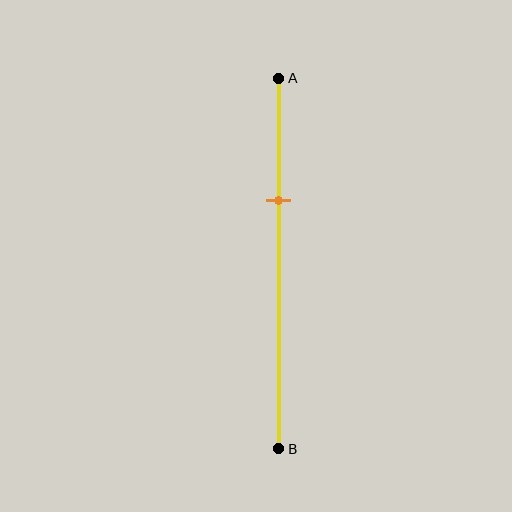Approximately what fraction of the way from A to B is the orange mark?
The orange mark is approximately 35% of the way from A to B.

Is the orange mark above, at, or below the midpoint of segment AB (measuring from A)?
The orange mark is above the midpoint of segment AB.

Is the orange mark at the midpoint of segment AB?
No, the mark is at about 35% from A, not at the 50% midpoint.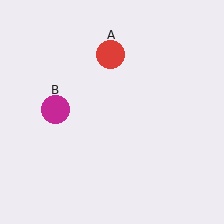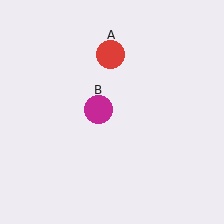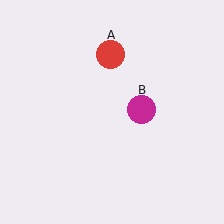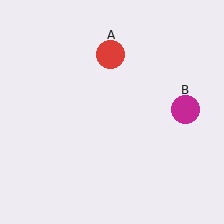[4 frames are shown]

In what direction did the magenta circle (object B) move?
The magenta circle (object B) moved right.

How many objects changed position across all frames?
1 object changed position: magenta circle (object B).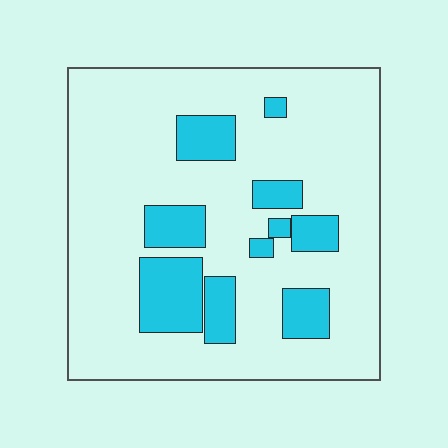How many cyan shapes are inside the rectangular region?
10.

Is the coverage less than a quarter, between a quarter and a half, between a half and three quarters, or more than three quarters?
Less than a quarter.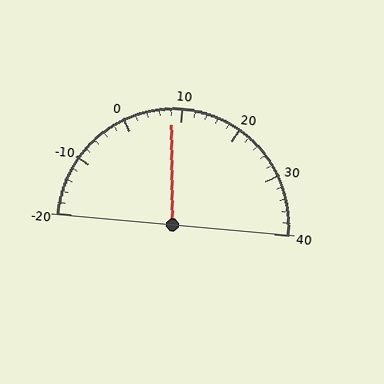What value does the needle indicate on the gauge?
The needle indicates approximately 8.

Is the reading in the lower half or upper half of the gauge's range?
The reading is in the lower half of the range (-20 to 40).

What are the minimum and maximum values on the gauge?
The gauge ranges from -20 to 40.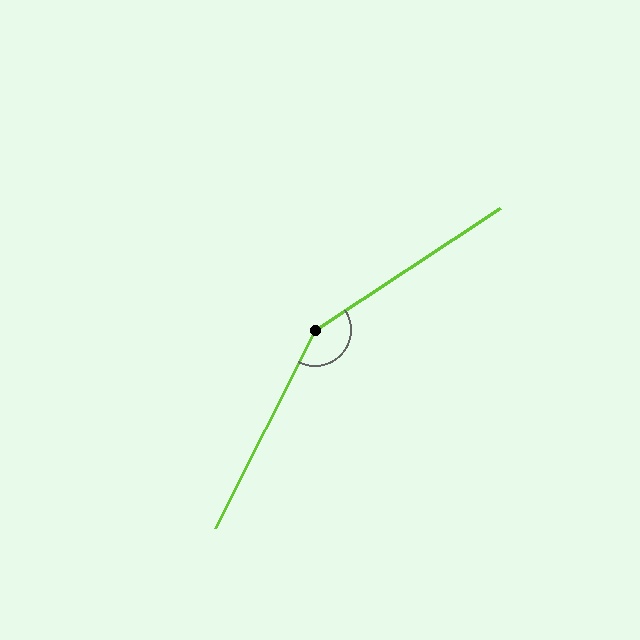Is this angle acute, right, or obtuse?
It is obtuse.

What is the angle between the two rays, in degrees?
Approximately 150 degrees.